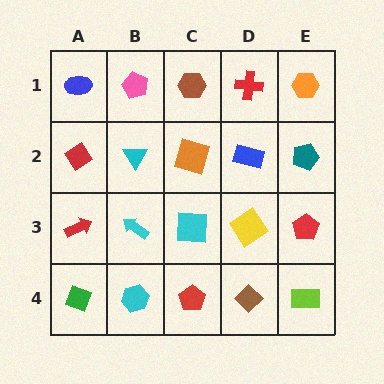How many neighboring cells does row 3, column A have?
3.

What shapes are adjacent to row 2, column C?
A brown hexagon (row 1, column C), a cyan square (row 3, column C), a cyan triangle (row 2, column B), a blue rectangle (row 2, column D).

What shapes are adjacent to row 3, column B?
A cyan triangle (row 2, column B), a cyan hexagon (row 4, column B), a red arrow (row 3, column A), a cyan square (row 3, column C).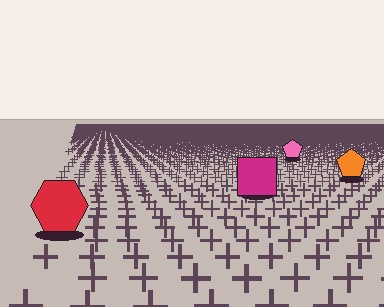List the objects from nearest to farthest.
From nearest to farthest: the red hexagon, the magenta square, the orange pentagon, the pink pentagon.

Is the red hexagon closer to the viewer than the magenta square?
Yes. The red hexagon is closer — you can tell from the texture gradient: the ground texture is coarser near it.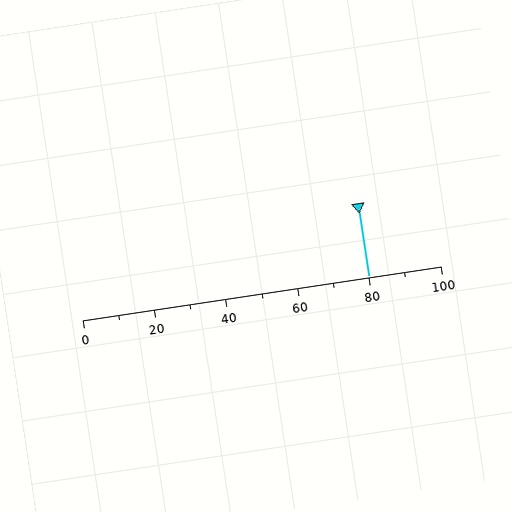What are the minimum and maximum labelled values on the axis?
The axis runs from 0 to 100.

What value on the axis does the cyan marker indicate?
The marker indicates approximately 80.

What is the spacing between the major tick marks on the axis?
The major ticks are spaced 20 apart.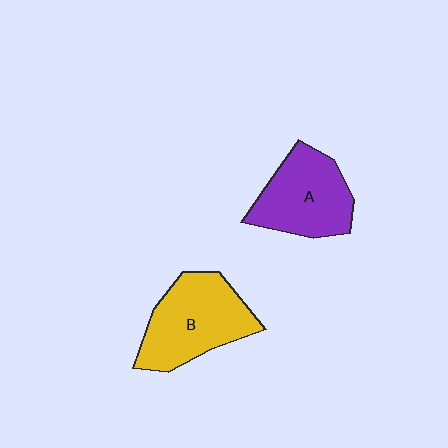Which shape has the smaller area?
Shape A (purple).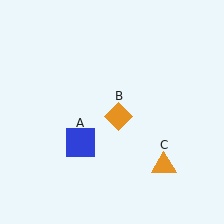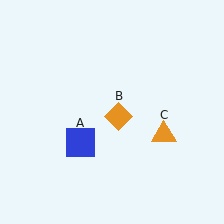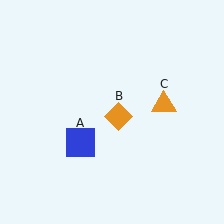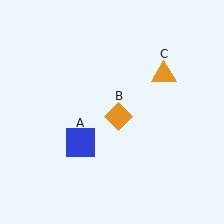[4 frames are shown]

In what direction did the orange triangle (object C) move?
The orange triangle (object C) moved up.